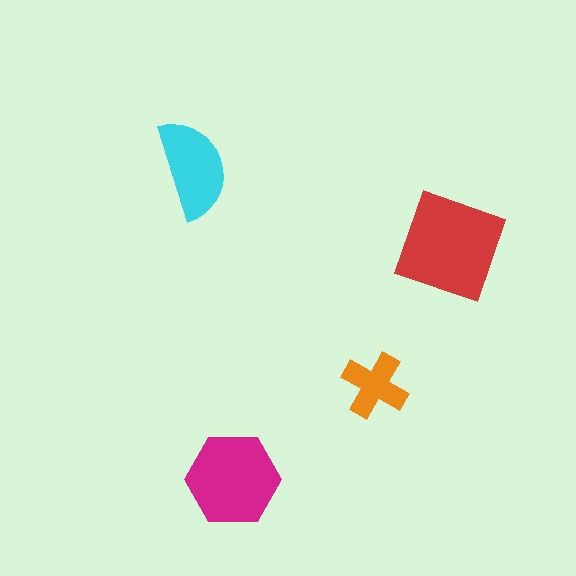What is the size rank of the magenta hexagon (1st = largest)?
2nd.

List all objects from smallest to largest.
The orange cross, the cyan semicircle, the magenta hexagon, the red square.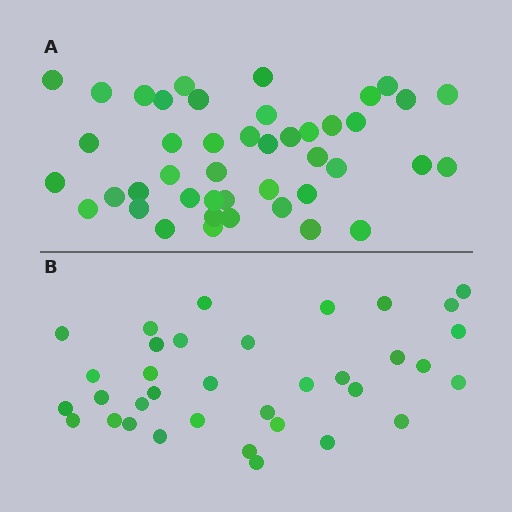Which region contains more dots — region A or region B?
Region A (the top region) has more dots.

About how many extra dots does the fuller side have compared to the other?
Region A has roughly 8 or so more dots than region B.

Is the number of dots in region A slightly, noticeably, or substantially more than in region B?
Region A has noticeably more, but not dramatically so. The ratio is roughly 1.3 to 1.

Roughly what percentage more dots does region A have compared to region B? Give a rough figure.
About 25% more.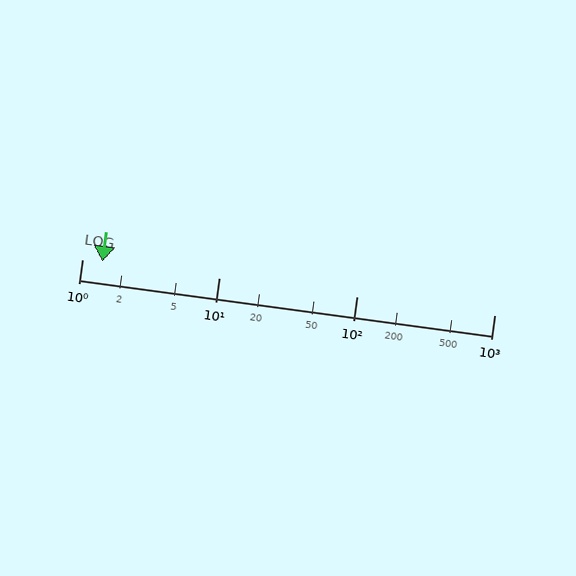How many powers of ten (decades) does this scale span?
The scale spans 3 decades, from 1 to 1000.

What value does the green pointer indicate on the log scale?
The pointer indicates approximately 1.4.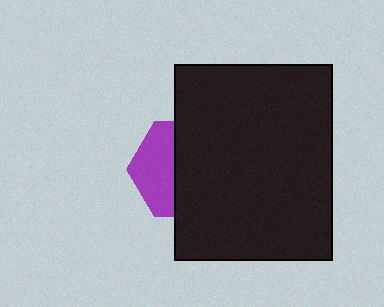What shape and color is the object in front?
The object in front is a black rectangle.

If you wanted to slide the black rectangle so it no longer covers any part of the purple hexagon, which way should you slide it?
Slide it right — that is the most direct way to separate the two shapes.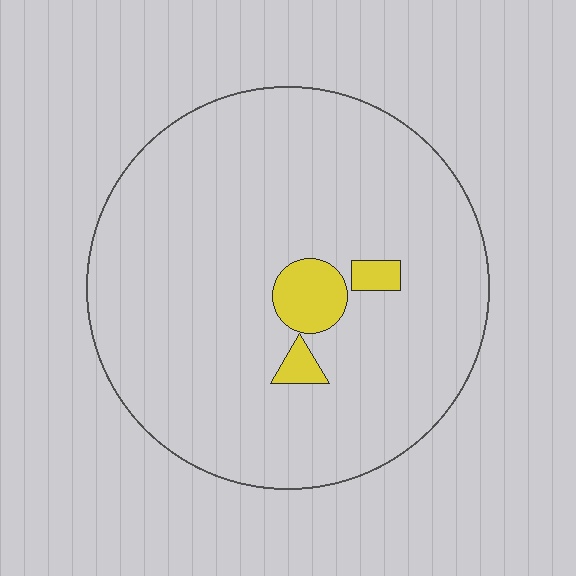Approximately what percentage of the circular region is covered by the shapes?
Approximately 5%.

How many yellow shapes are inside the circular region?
3.